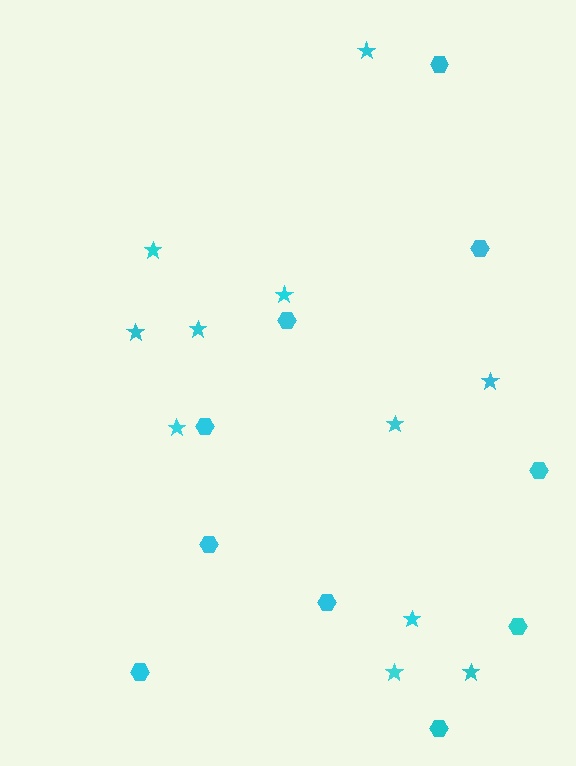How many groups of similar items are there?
There are 2 groups: one group of stars (11) and one group of hexagons (10).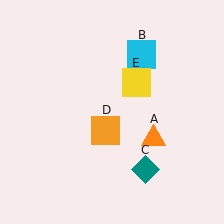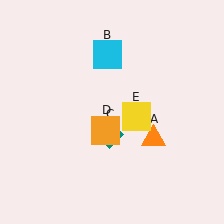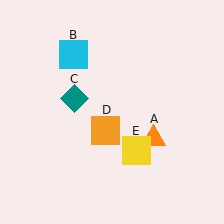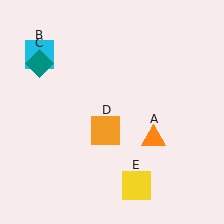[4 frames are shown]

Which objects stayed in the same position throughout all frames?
Orange triangle (object A) and orange square (object D) remained stationary.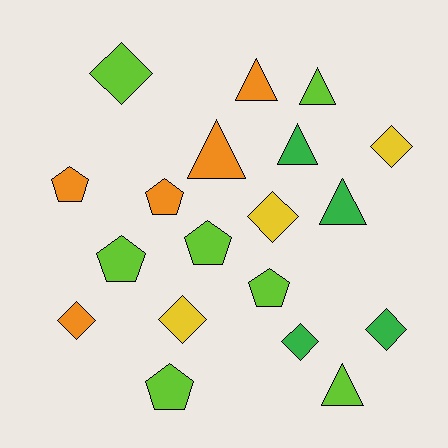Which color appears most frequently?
Lime, with 7 objects.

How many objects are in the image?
There are 19 objects.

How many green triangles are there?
There are 2 green triangles.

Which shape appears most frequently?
Diamond, with 7 objects.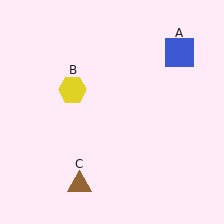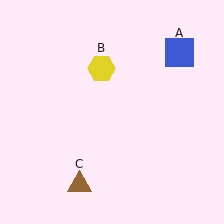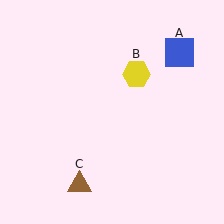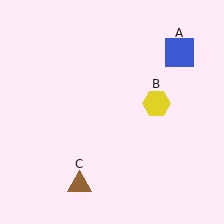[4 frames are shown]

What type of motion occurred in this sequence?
The yellow hexagon (object B) rotated clockwise around the center of the scene.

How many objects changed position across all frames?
1 object changed position: yellow hexagon (object B).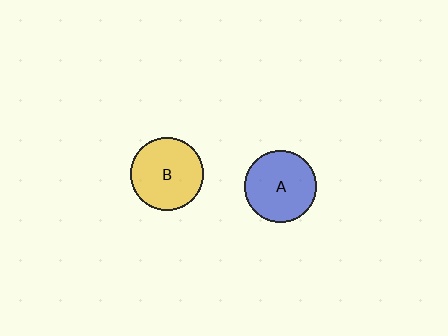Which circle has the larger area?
Circle B (yellow).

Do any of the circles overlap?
No, none of the circles overlap.